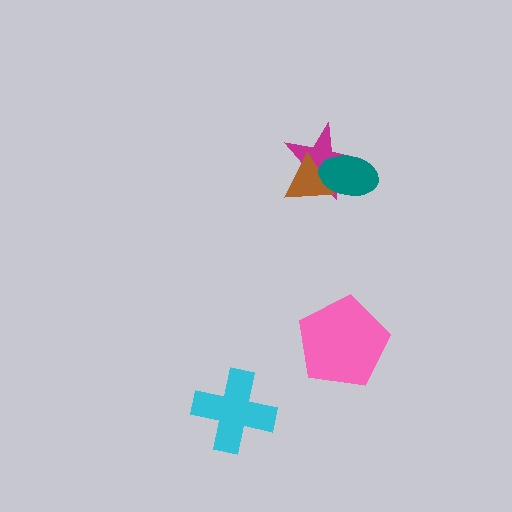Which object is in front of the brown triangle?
The teal ellipse is in front of the brown triangle.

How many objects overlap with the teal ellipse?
2 objects overlap with the teal ellipse.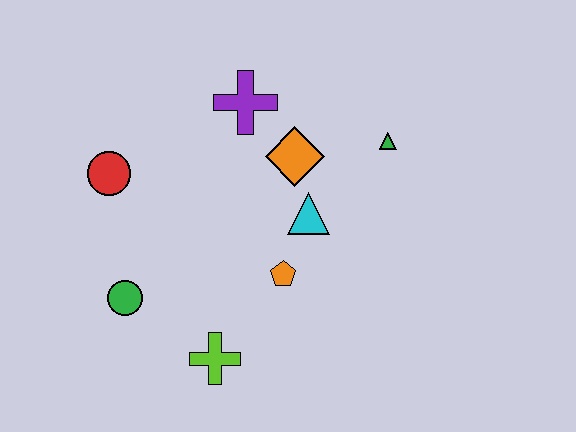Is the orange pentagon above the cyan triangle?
No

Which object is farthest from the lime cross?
The green triangle is farthest from the lime cross.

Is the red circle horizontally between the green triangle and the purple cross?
No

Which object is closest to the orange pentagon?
The cyan triangle is closest to the orange pentagon.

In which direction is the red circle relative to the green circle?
The red circle is above the green circle.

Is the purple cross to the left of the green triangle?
Yes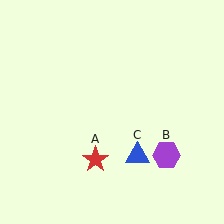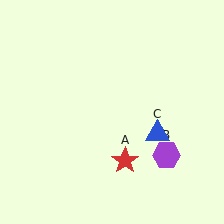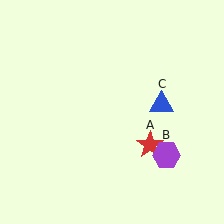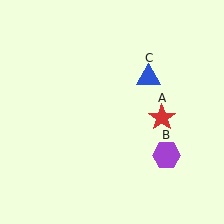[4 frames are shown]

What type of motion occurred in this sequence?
The red star (object A), blue triangle (object C) rotated counterclockwise around the center of the scene.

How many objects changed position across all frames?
2 objects changed position: red star (object A), blue triangle (object C).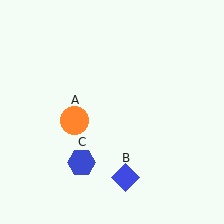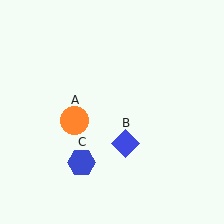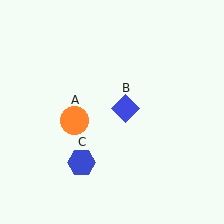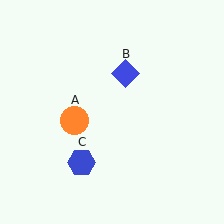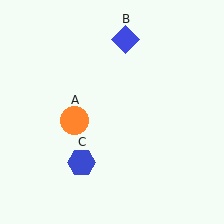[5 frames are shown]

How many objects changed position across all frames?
1 object changed position: blue diamond (object B).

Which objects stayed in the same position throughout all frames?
Orange circle (object A) and blue hexagon (object C) remained stationary.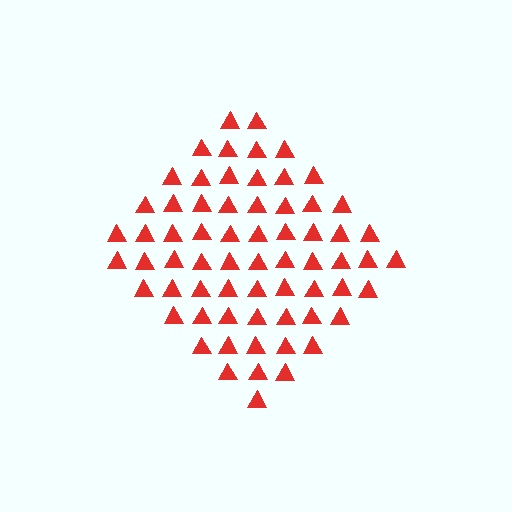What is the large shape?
The large shape is a diamond.